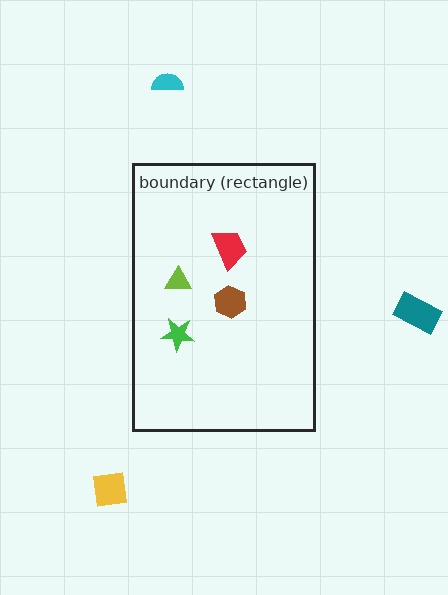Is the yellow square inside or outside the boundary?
Outside.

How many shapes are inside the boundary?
4 inside, 3 outside.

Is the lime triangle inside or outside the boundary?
Inside.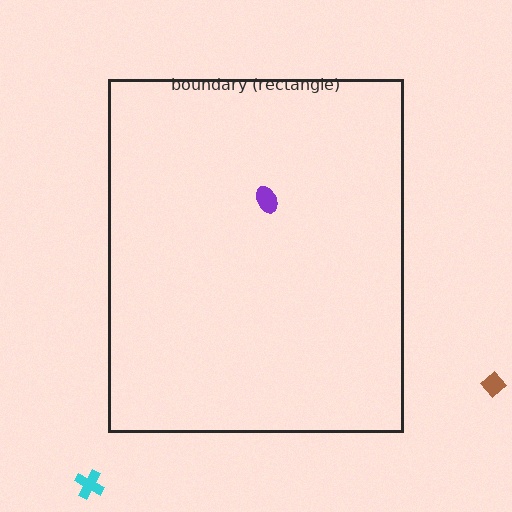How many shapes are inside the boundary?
1 inside, 2 outside.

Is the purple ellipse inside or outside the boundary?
Inside.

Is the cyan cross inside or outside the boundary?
Outside.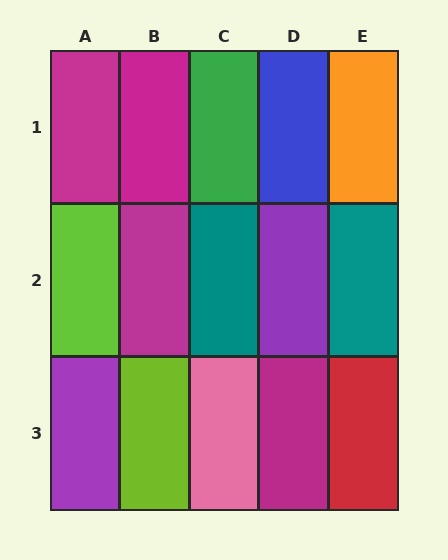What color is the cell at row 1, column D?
Blue.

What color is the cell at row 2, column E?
Teal.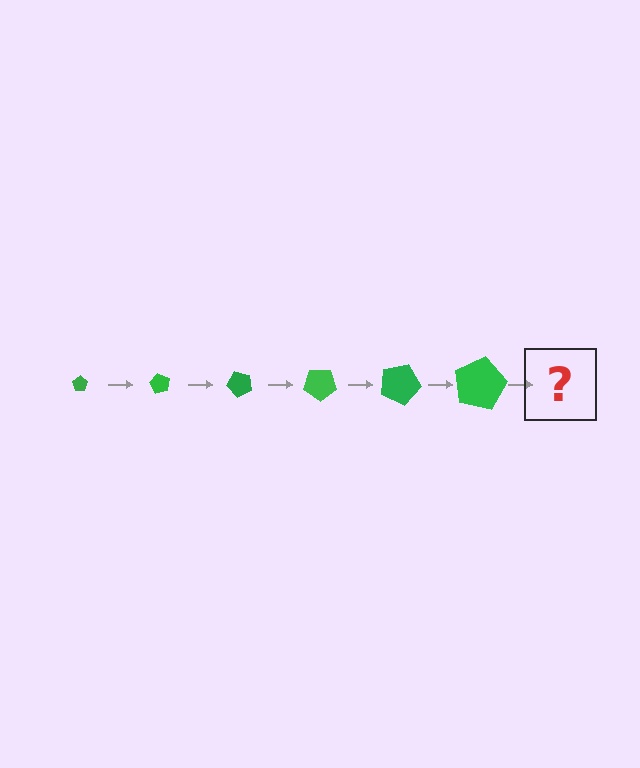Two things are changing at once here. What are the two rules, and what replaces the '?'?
The two rules are that the pentagon grows larger each step and it rotates 60 degrees each step. The '?' should be a pentagon, larger than the previous one and rotated 360 degrees from the start.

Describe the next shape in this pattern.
It should be a pentagon, larger than the previous one and rotated 360 degrees from the start.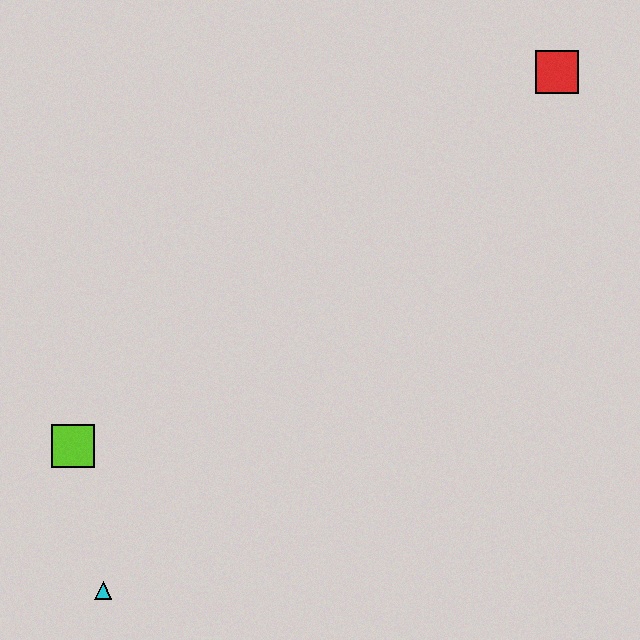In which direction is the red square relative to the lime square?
The red square is to the right of the lime square.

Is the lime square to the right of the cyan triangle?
No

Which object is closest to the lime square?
The cyan triangle is closest to the lime square.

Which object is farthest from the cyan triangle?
The red square is farthest from the cyan triangle.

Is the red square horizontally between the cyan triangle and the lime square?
No